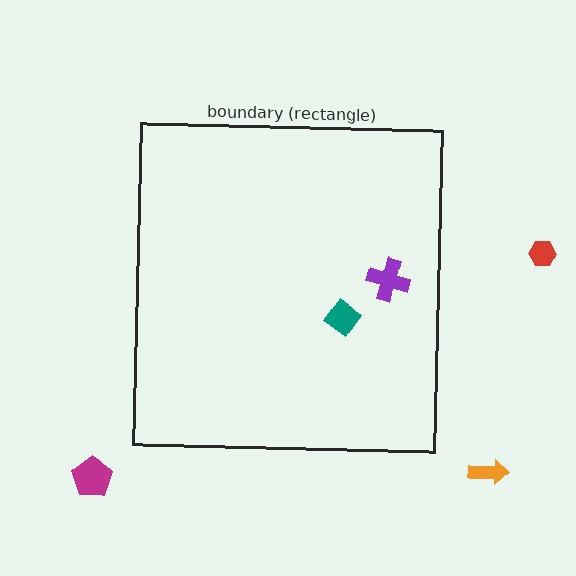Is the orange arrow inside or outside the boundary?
Outside.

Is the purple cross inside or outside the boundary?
Inside.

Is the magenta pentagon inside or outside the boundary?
Outside.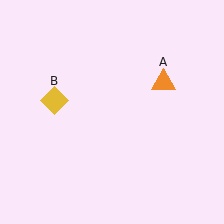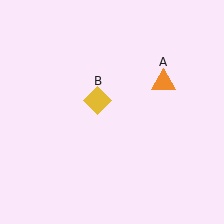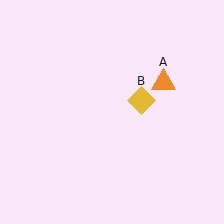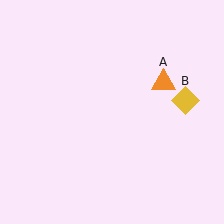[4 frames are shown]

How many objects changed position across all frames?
1 object changed position: yellow diamond (object B).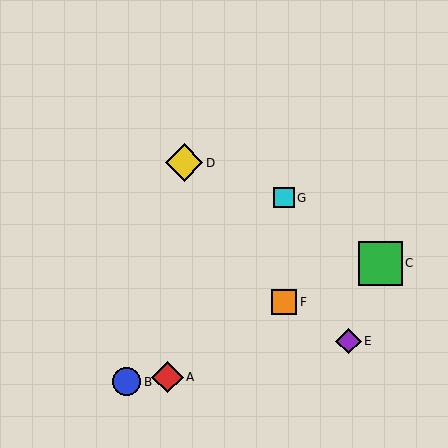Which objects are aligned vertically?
Objects F, G are aligned vertically.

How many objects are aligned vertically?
2 objects (F, G) are aligned vertically.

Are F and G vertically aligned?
Yes, both are at x≈284.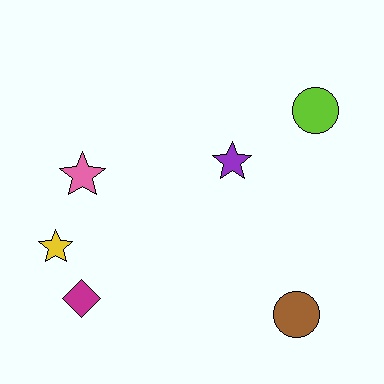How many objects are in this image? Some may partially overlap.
There are 6 objects.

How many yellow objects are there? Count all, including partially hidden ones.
There is 1 yellow object.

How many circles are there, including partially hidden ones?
There are 2 circles.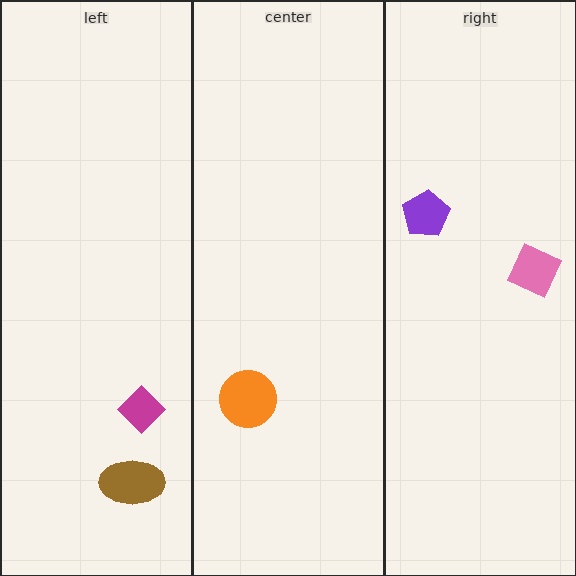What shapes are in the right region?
The purple pentagon, the pink square.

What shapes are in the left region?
The brown ellipse, the magenta diamond.